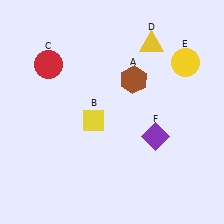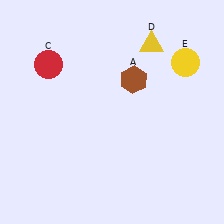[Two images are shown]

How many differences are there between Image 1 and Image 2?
There are 2 differences between the two images.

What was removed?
The yellow diamond (B), the purple diamond (F) were removed in Image 2.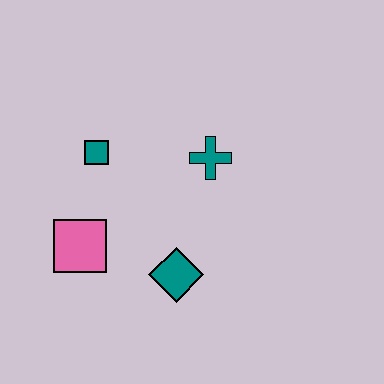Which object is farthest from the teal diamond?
The teal square is farthest from the teal diamond.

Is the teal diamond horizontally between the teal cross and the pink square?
Yes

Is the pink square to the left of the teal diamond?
Yes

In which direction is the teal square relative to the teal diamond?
The teal square is above the teal diamond.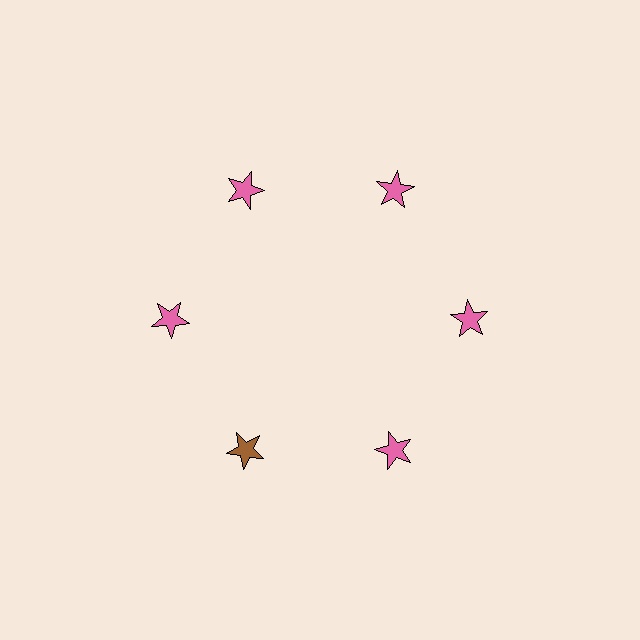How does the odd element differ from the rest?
It has a different color: brown instead of pink.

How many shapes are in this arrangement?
There are 6 shapes arranged in a ring pattern.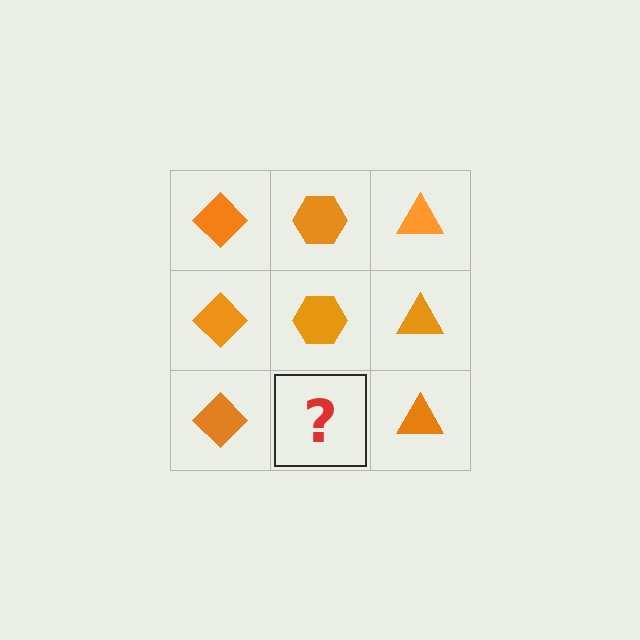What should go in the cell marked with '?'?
The missing cell should contain an orange hexagon.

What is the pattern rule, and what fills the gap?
The rule is that each column has a consistent shape. The gap should be filled with an orange hexagon.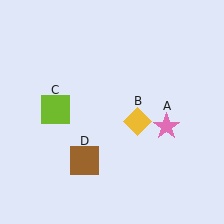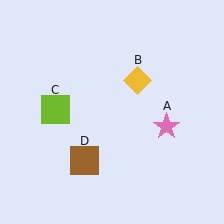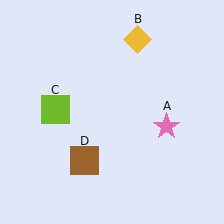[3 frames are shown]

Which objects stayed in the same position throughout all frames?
Pink star (object A) and lime square (object C) and brown square (object D) remained stationary.